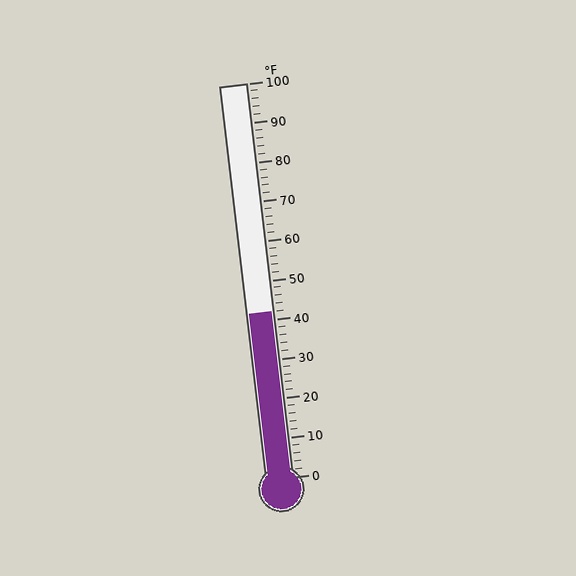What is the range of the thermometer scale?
The thermometer scale ranges from 0°F to 100°F.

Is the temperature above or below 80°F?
The temperature is below 80°F.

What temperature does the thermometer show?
The thermometer shows approximately 42°F.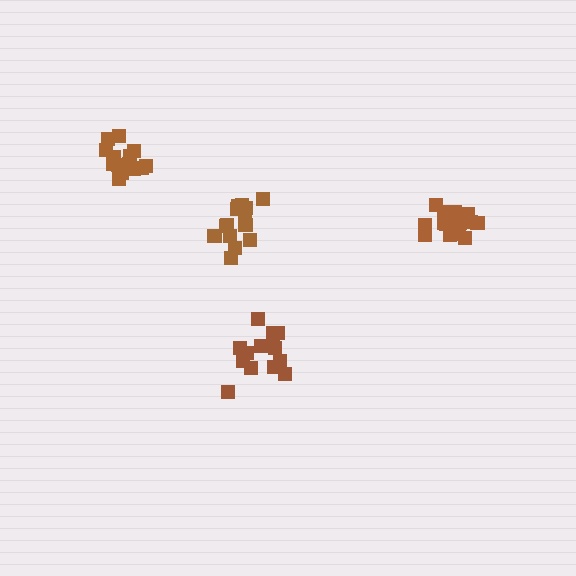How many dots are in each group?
Group 1: 15 dots, Group 2: 16 dots, Group 3: 17 dots, Group 4: 16 dots (64 total).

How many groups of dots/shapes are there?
There are 4 groups.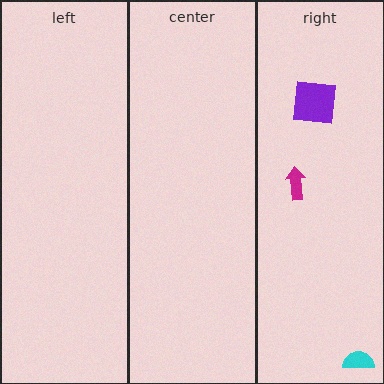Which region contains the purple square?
The right region.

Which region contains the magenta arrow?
The right region.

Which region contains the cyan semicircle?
The right region.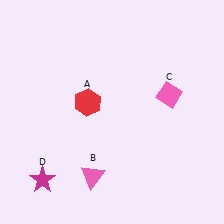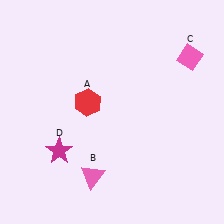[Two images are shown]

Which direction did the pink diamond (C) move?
The pink diamond (C) moved up.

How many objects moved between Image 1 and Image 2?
2 objects moved between the two images.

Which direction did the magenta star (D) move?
The magenta star (D) moved up.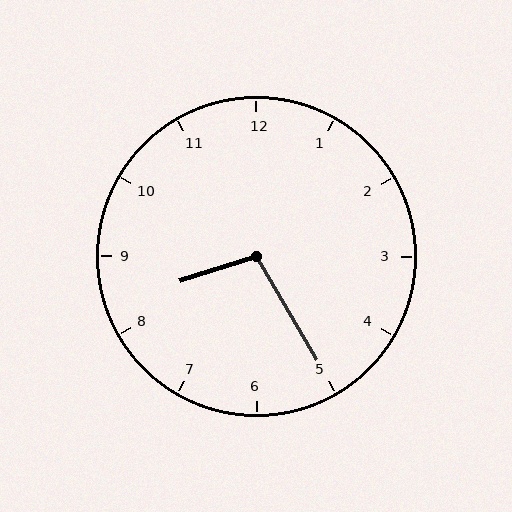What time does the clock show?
8:25.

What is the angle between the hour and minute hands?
Approximately 102 degrees.